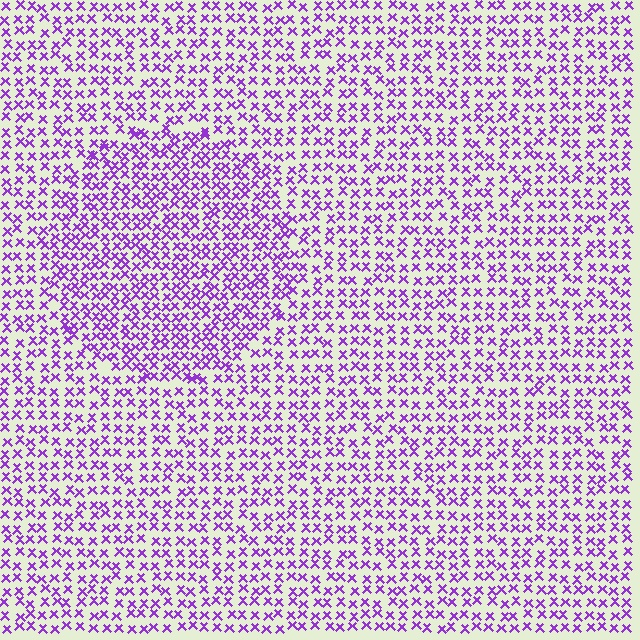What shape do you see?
I see a circle.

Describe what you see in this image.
The image contains small purple elements arranged at two different densities. A circle-shaped region is visible where the elements are more densely packed than the surrounding area.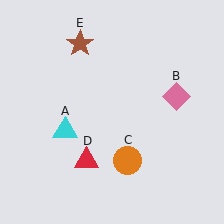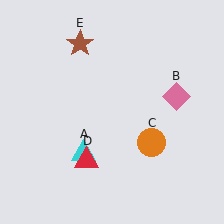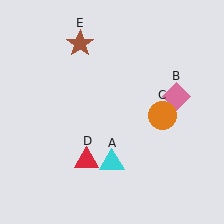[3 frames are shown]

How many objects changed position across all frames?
2 objects changed position: cyan triangle (object A), orange circle (object C).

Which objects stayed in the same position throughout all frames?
Pink diamond (object B) and red triangle (object D) and brown star (object E) remained stationary.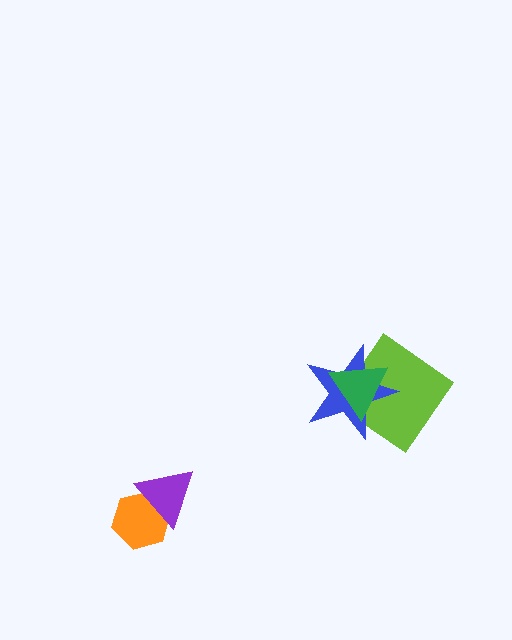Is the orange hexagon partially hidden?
Yes, it is partially covered by another shape.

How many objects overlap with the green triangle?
2 objects overlap with the green triangle.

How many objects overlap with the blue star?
2 objects overlap with the blue star.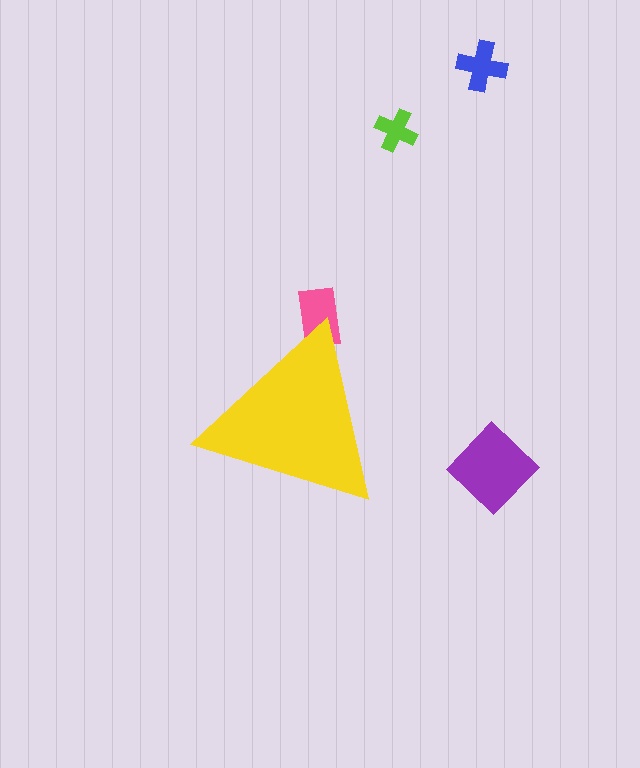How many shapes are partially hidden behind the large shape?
1 shape is partially hidden.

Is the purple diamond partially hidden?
No, the purple diamond is fully visible.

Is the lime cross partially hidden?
No, the lime cross is fully visible.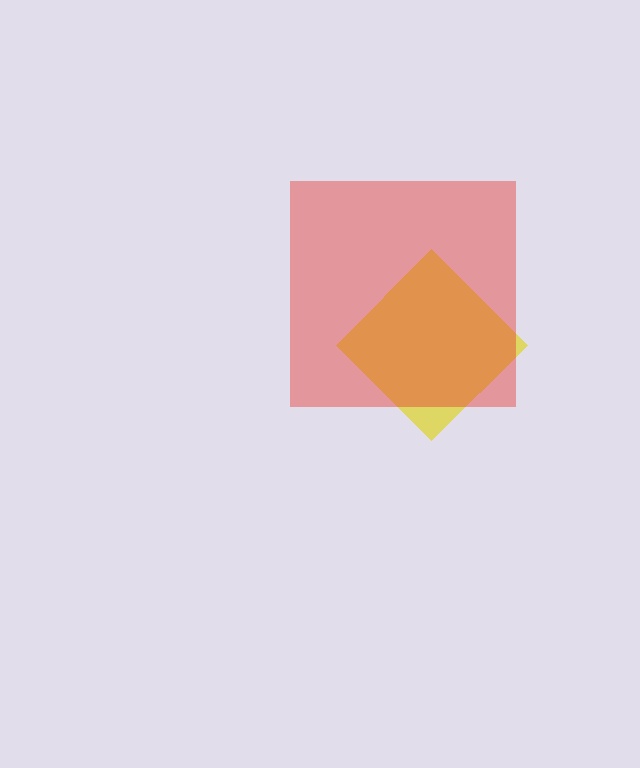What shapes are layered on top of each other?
The layered shapes are: a yellow diamond, a red square.